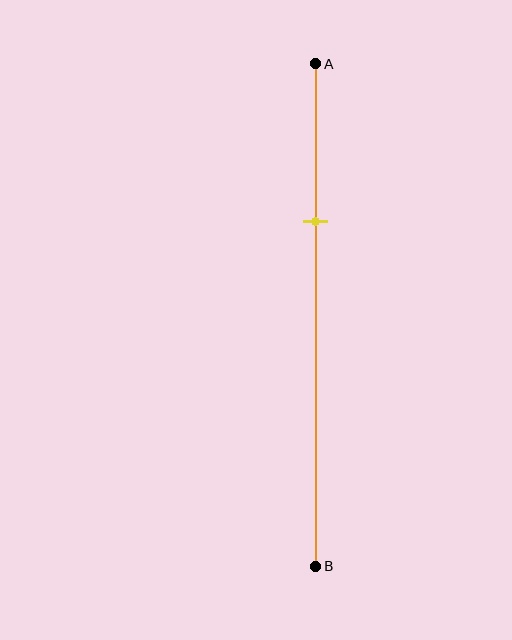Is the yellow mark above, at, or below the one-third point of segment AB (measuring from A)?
The yellow mark is approximately at the one-third point of segment AB.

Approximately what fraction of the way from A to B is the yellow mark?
The yellow mark is approximately 30% of the way from A to B.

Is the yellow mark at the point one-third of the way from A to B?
Yes, the mark is approximately at the one-third point.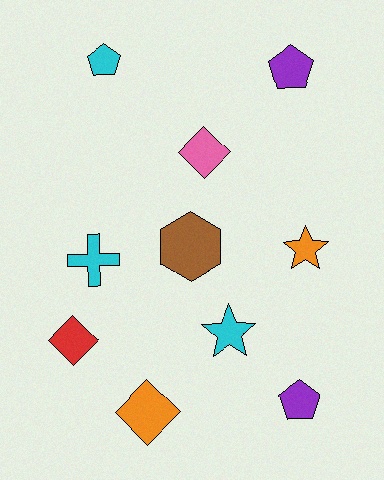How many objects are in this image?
There are 10 objects.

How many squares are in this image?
There are no squares.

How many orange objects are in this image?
There are 2 orange objects.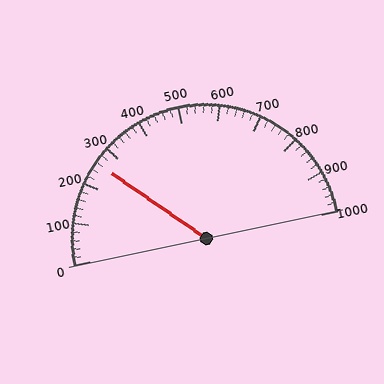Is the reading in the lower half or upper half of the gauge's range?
The reading is in the lower half of the range (0 to 1000).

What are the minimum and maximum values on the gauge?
The gauge ranges from 0 to 1000.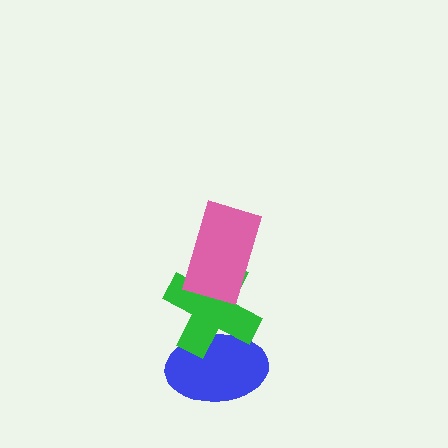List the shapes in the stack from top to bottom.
From top to bottom: the pink rectangle, the green cross, the blue ellipse.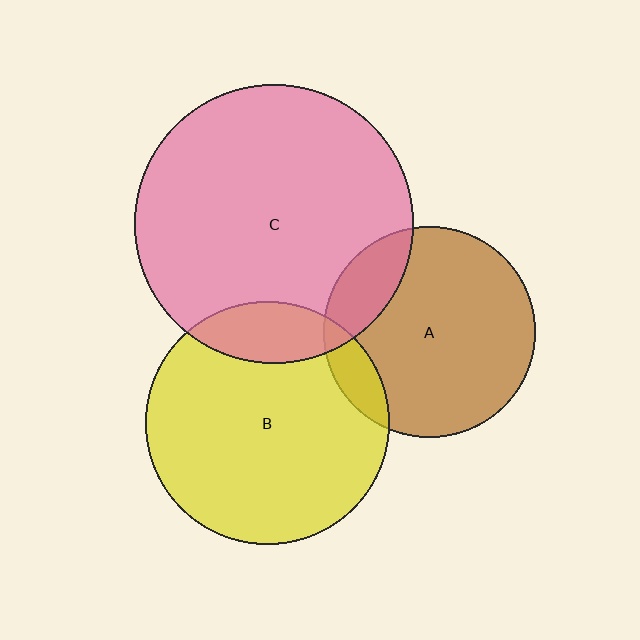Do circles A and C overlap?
Yes.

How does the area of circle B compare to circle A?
Approximately 1.3 times.